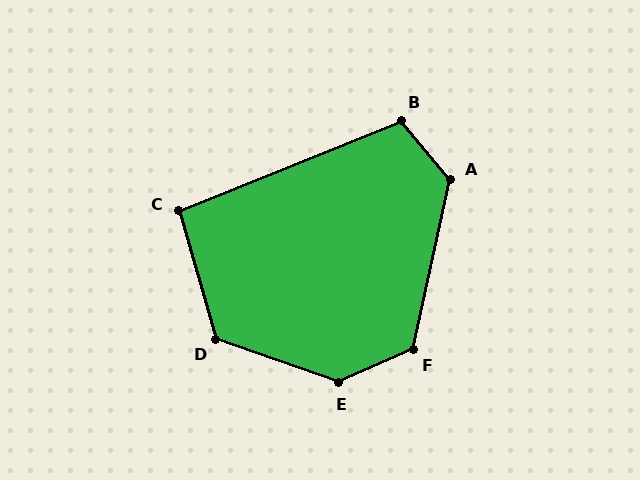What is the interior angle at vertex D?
Approximately 125 degrees (obtuse).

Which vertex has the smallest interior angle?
C, at approximately 96 degrees.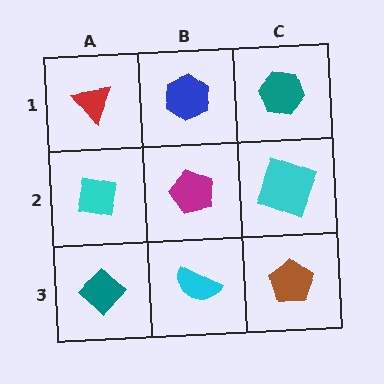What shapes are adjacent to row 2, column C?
A teal hexagon (row 1, column C), a brown pentagon (row 3, column C), a magenta pentagon (row 2, column B).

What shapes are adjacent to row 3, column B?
A magenta pentagon (row 2, column B), a teal diamond (row 3, column A), a brown pentagon (row 3, column C).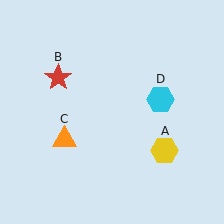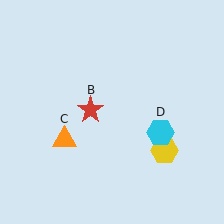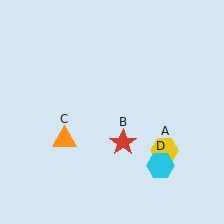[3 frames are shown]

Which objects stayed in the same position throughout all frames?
Yellow hexagon (object A) and orange triangle (object C) remained stationary.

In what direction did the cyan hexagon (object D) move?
The cyan hexagon (object D) moved down.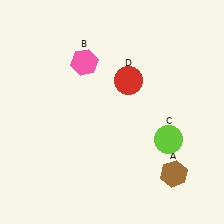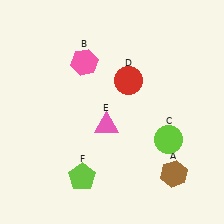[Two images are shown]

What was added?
A pink triangle (E), a lime pentagon (F) were added in Image 2.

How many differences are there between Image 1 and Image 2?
There are 2 differences between the two images.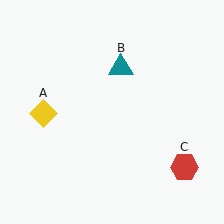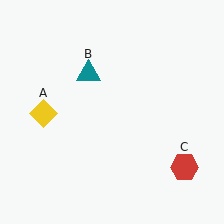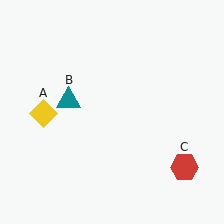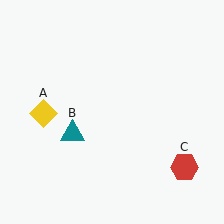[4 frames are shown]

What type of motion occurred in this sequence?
The teal triangle (object B) rotated counterclockwise around the center of the scene.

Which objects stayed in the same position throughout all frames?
Yellow diamond (object A) and red hexagon (object C) remained stationary.